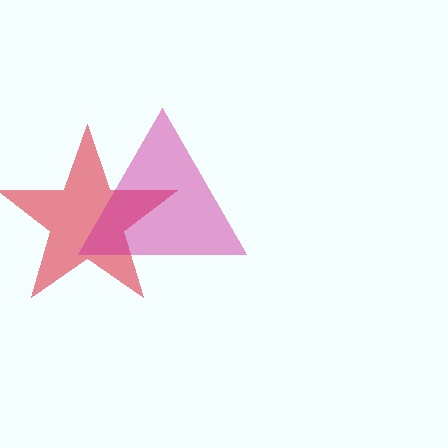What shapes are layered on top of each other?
The layered shapes are: a red star, a magenta triangle.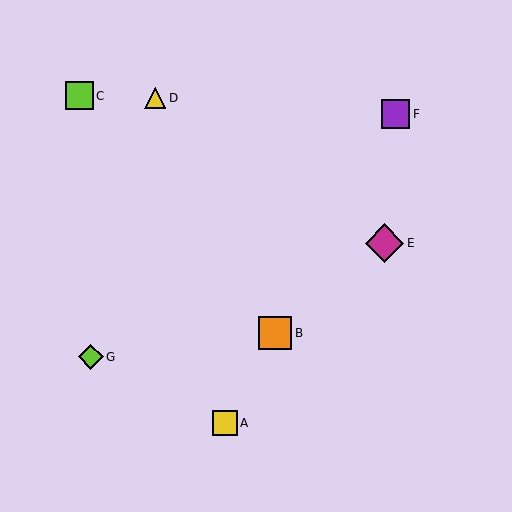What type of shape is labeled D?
Shape D is a yellow triangle.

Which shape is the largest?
The magenta diamond (labeled E) is the largest.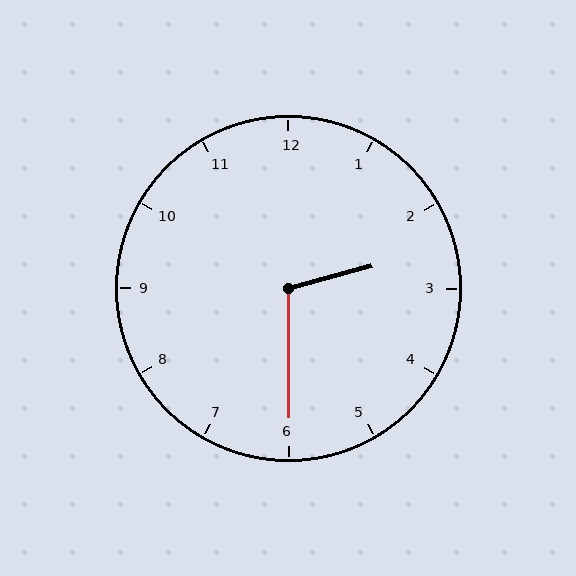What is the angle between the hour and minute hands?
Approximately 105 degrees.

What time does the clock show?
2:30.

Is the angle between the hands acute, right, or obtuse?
It is obtuse.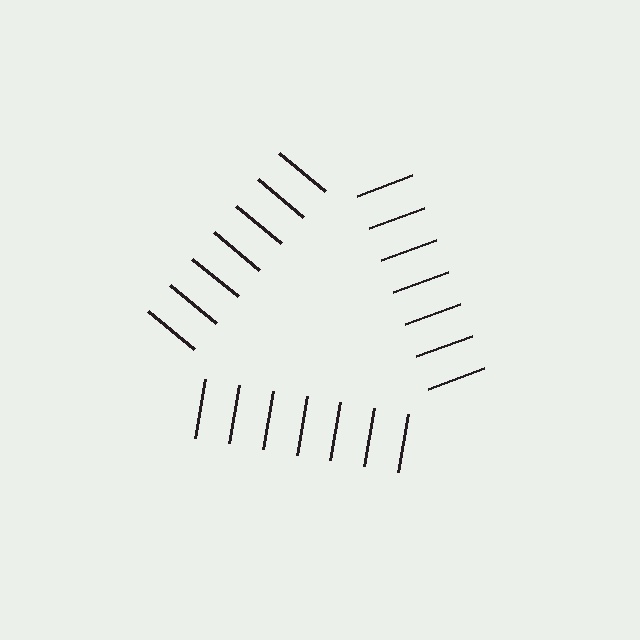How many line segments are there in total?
21 — 7 along each of the 3 edges.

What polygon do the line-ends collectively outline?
An illusory triangle — the line segments terminate on its edges but no continuous stroke is drawn.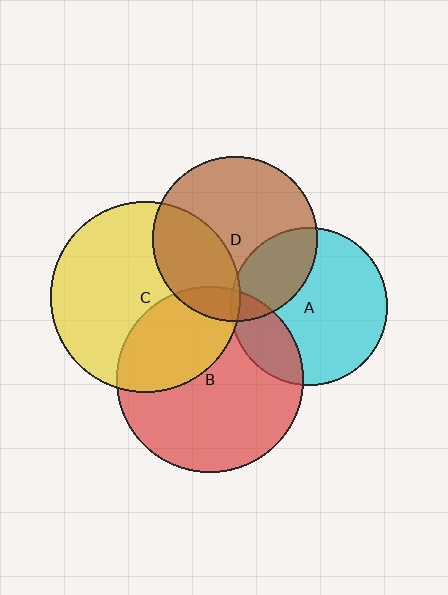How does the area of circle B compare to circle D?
Approximately 1.3 times.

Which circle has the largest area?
Circle C (yellow).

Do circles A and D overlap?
Yes.